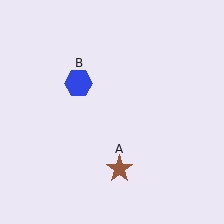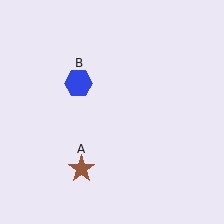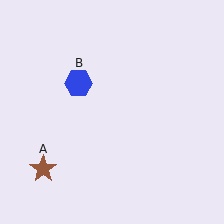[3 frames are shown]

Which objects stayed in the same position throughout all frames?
Blue hexagon (object B) remained stationary.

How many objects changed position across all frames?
1 object changed position: brown star (object A).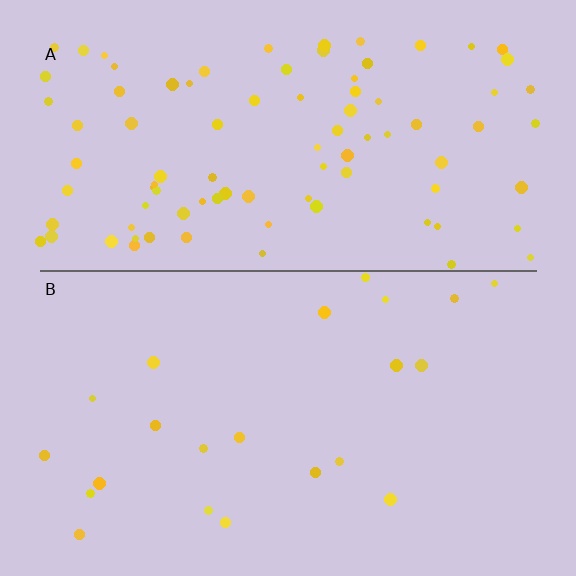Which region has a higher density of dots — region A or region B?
A (the top).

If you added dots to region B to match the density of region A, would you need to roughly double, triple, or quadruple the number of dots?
Approximately quadruple.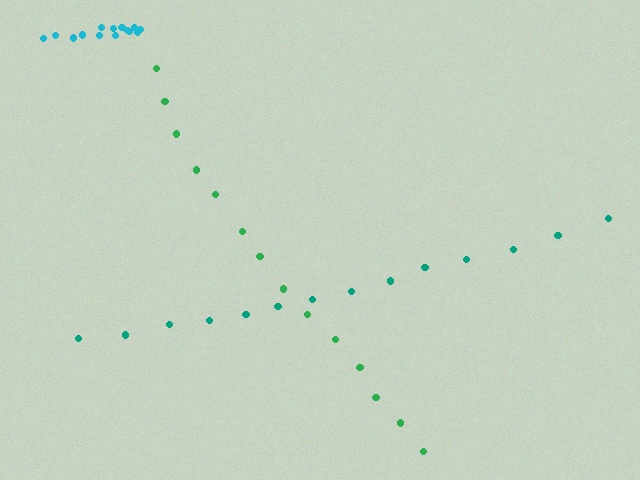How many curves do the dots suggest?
There are 3 distinct paths.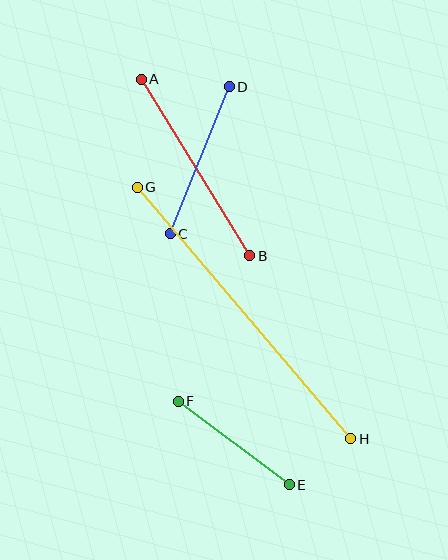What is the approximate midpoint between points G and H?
The midpoint is at approximately (244, 313) pixels.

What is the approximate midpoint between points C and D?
The midpoint is at approximately (200, 160) pixels.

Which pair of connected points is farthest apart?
Points G and H are farthest apart.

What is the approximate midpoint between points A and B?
The midpoint is at approximately (196, 167) pixels.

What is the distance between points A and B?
The distance is approximately 207 pixels.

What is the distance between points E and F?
The distance is approximately 139 pixels.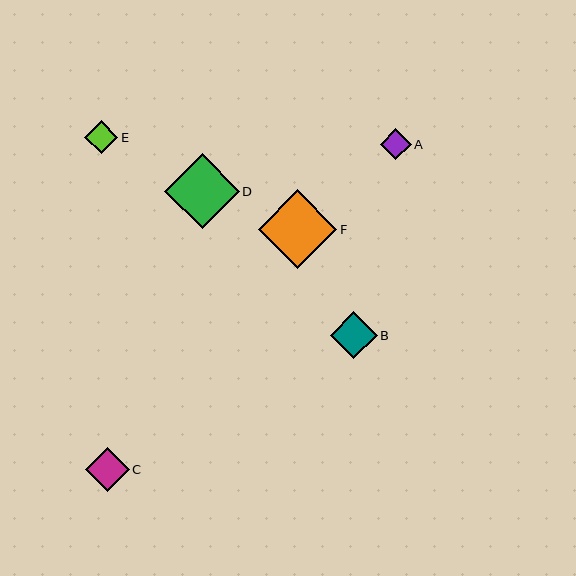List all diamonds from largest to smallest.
From largest to smallest: F, D, B, C, E, A.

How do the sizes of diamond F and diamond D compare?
Diamond F and diamond D are approximately the same size.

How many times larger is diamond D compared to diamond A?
Diamond D is approximately 2.4 times the size of diamond A.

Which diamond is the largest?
Diamond F is the largest with a size of approximately 79 pixels.